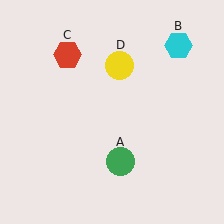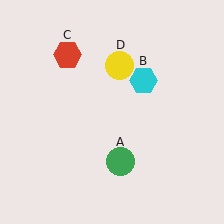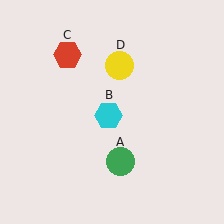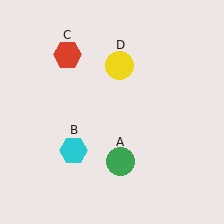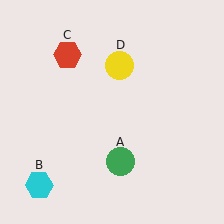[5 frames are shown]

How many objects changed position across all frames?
1 object changed position: cyan hexagon (object B).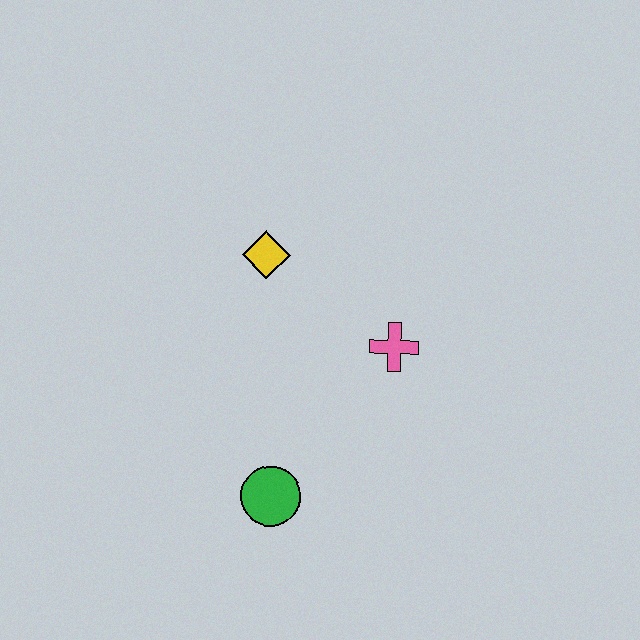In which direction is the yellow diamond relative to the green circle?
The yellow diamond is above the green circle.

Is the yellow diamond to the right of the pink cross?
No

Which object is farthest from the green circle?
The yellow diamond is farthest from the green circle.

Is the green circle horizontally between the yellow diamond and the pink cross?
Yes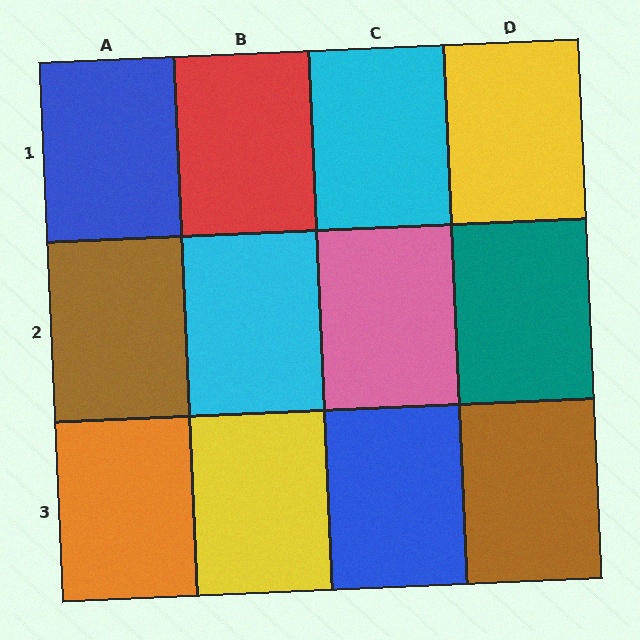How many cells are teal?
1 cell is teal.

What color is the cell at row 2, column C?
Pink.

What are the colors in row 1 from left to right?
Blue, red, cyan, yellow.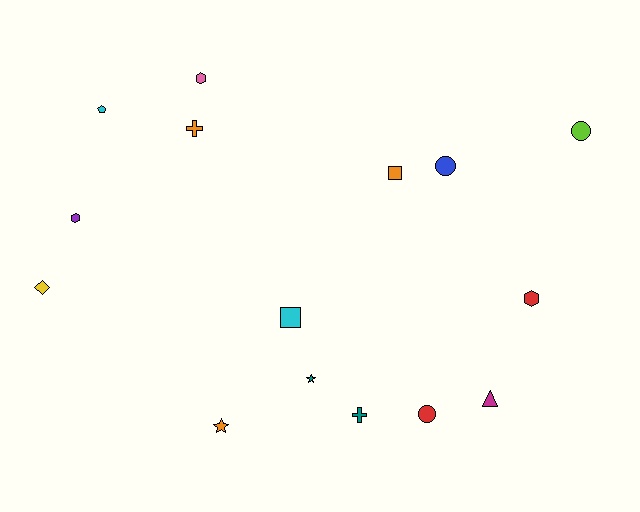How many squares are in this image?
There are 2 squares.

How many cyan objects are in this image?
There are 2 cyan objects.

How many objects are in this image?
There are 15 objects.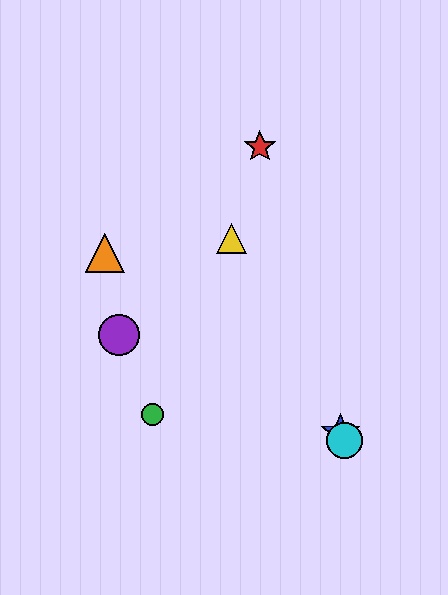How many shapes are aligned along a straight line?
3 shapes (the blue star, the yellow triangle, the cyan circle) are aligned along a straight line.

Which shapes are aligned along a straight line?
The blue star, the yellow triangle, the cyan circle are aligned along a straight line.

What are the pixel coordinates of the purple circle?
The purple circle is at (119, 335).